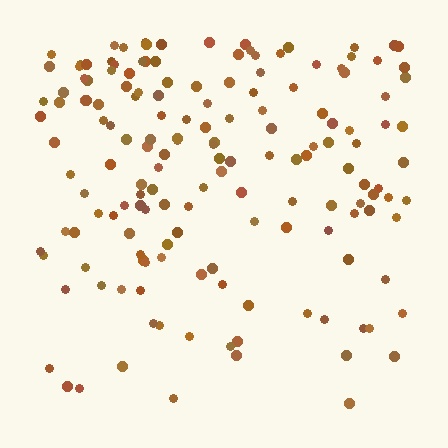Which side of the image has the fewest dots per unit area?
The bottom.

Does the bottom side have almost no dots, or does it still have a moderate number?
Still a moderate number, just noticeably fewer than the top.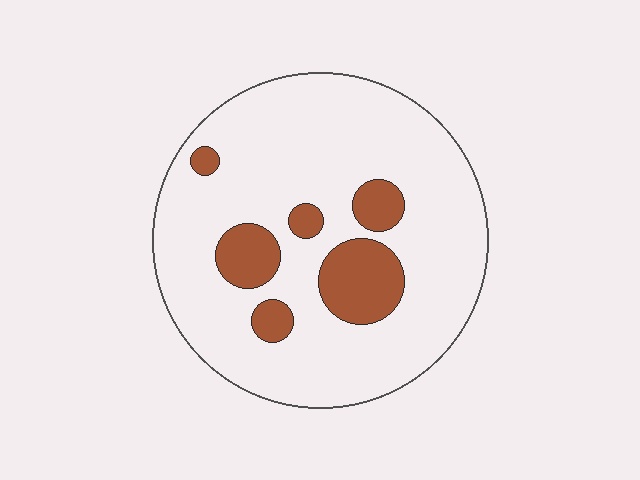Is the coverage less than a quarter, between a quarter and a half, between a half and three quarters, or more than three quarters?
Less than a quarter.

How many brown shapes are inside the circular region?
6.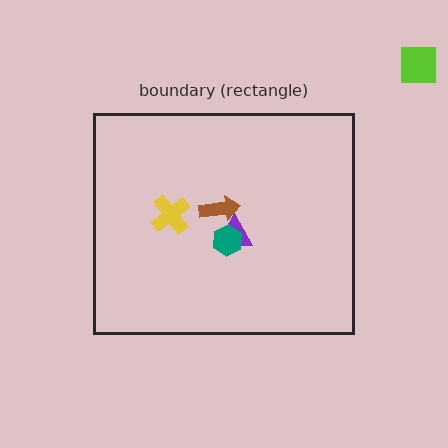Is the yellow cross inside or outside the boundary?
Inside.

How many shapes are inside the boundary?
4 inside, 1 outside.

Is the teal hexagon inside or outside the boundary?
Inside.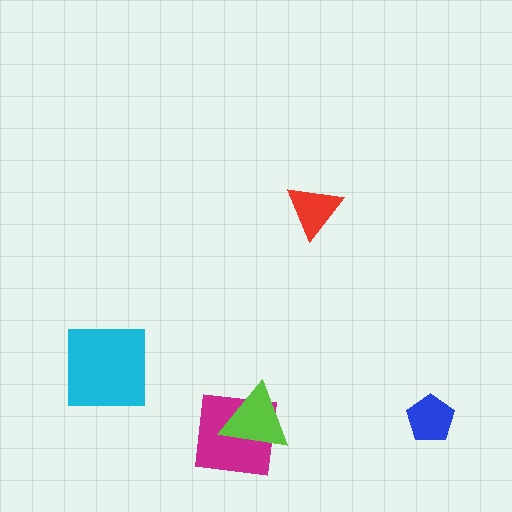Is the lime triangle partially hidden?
No, no other shape covers it.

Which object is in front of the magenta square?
The lime triangle is in front of the magenta square.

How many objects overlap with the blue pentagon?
0 objects overlap with the blue pentagon.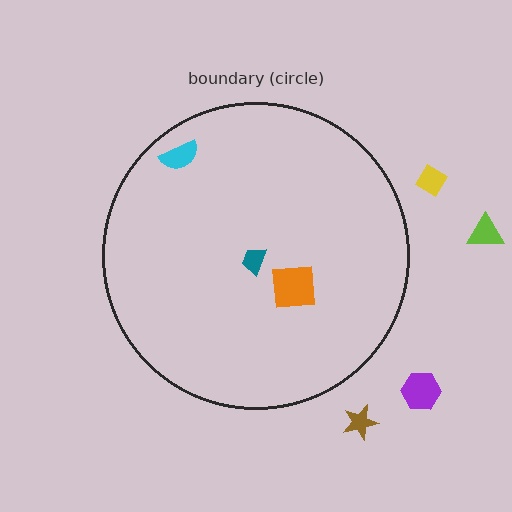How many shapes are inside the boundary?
3 inside, 4 outside.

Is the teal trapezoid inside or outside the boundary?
Inside.